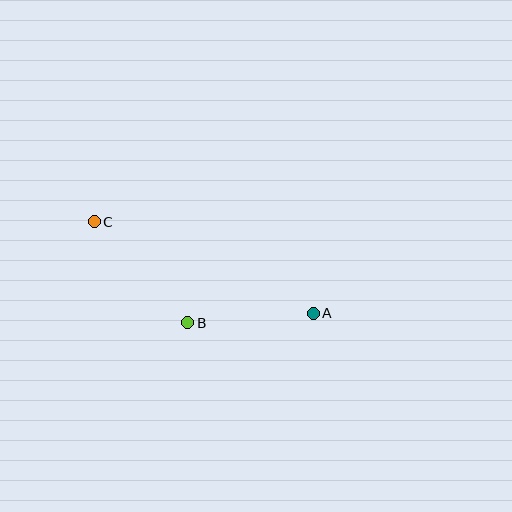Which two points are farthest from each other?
Points A and C are farthest from each other.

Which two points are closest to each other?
Points A and B are closest to each other.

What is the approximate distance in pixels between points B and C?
The distance between B and C is approximately 138 pixels.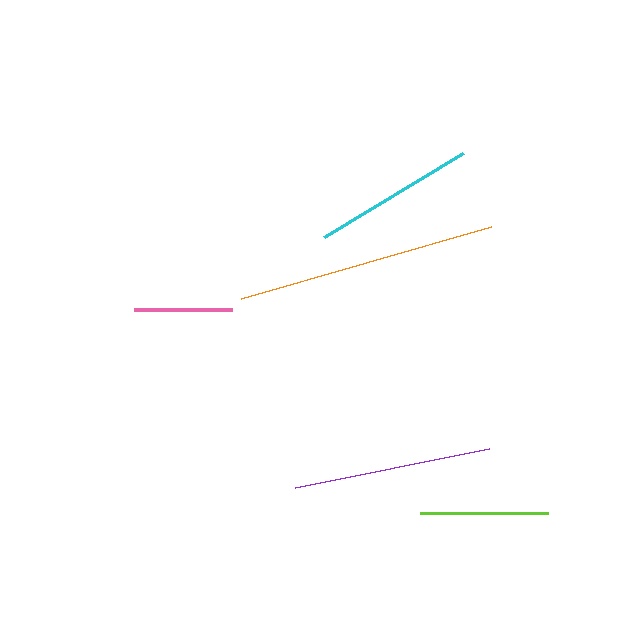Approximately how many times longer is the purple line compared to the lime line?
The purple line is approximately 1.5 times the length of the lime line.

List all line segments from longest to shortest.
From longest to shortest: orange, purple, cyan, lime, pink.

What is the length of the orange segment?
The orange segment is approximately 260 pixels long.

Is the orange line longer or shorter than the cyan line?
The orange line is longer than the cyan line.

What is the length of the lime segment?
The lime segment is approximately 128 pixels long.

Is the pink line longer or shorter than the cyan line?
The cyan line is longer than the pink line.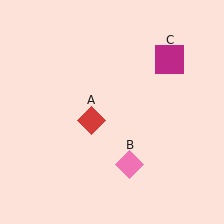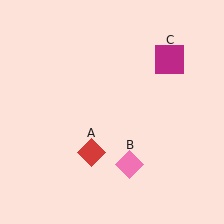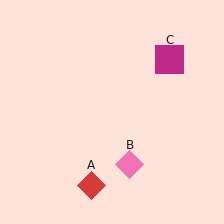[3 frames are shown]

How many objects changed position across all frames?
1 object changed position: red diamond (object A).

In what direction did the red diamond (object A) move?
The red diamond (object A) moved down.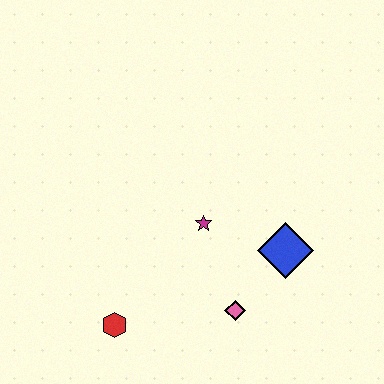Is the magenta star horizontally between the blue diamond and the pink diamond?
No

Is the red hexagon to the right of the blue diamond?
No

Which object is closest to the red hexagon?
The pink diamond is closest to the red hexagon.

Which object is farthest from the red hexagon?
The blue diamond is farthest from the red hexagon.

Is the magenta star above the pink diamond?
Yes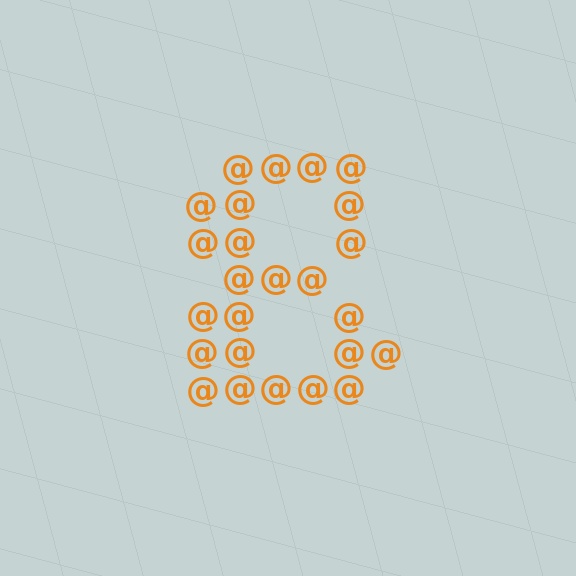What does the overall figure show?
The overall figure shows the digit 8.